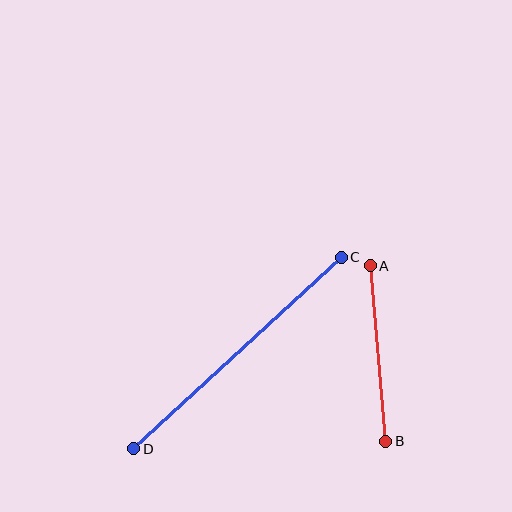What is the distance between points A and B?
The distance is approximately 176 pixels.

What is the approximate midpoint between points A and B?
The midpoint is at approximately (378, 354) pixels.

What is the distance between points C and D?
The distance is approximately 282 pixels.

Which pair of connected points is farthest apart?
Points C and D are farthest apart.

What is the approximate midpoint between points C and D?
The midpoint is at approximately (238, 353) pixels.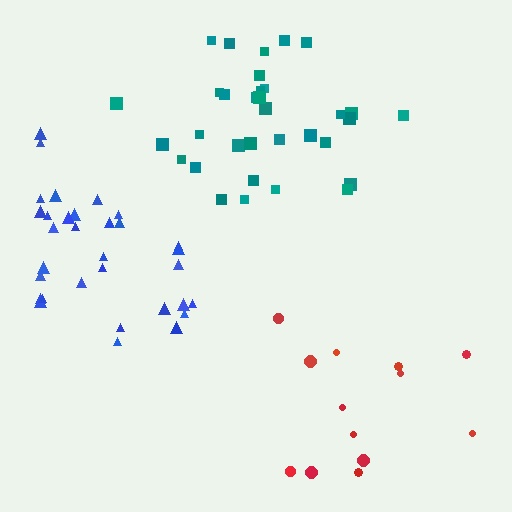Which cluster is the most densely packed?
Blue.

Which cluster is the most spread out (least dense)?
Red.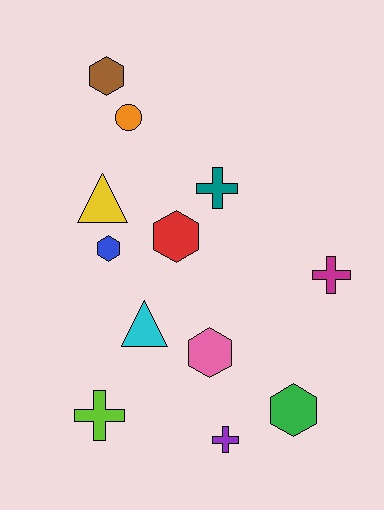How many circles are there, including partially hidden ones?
There is 1 circle.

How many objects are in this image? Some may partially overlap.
There are 12 objects.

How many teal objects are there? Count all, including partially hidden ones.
There is 1 teal object.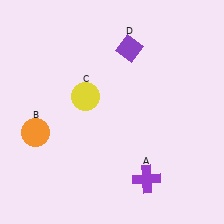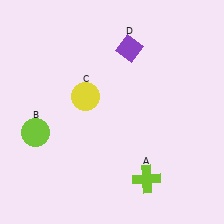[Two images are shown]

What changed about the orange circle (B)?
In Image 1, B is orange. In Image 2, it changed to lime.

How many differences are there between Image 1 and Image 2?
There are 2 differences between the two images.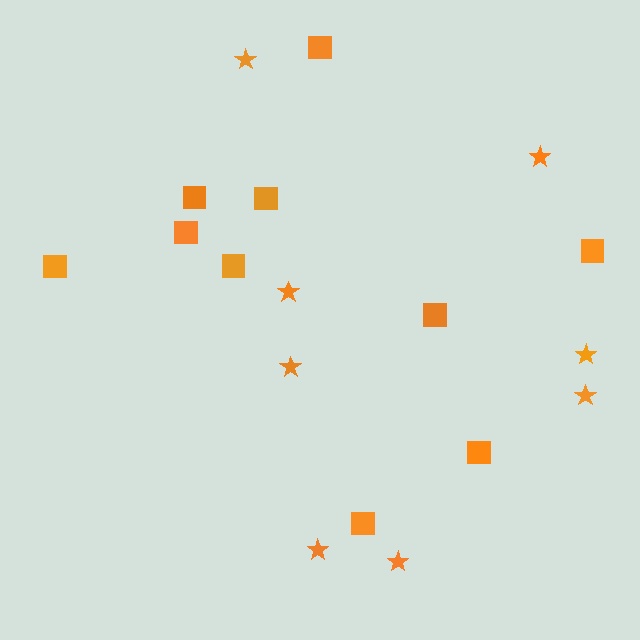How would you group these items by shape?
There are 2 groups: one group of squares (10) and one group of stars (8).